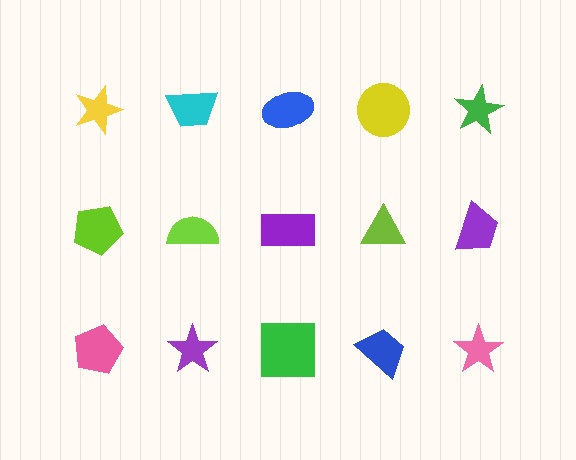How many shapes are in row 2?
5 shapes.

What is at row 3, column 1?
A pink pentagon.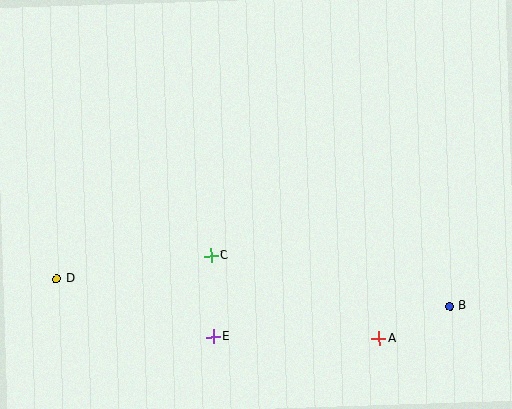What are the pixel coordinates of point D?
Point D is at (57, 278).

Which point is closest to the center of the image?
Point C at (211, 256) is closest to the center.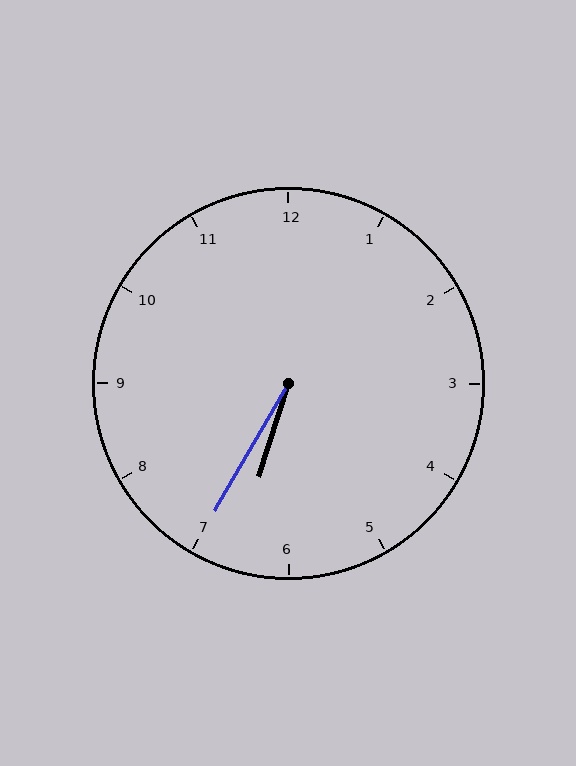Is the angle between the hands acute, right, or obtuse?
It is acute.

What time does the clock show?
6:35.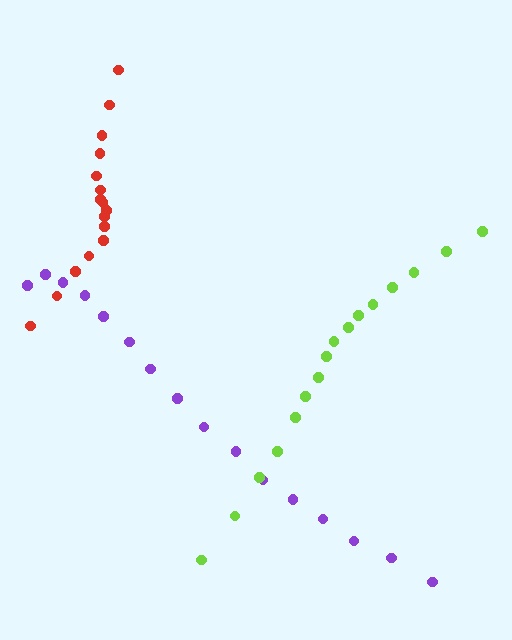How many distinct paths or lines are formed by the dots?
There are 3 distinct paths.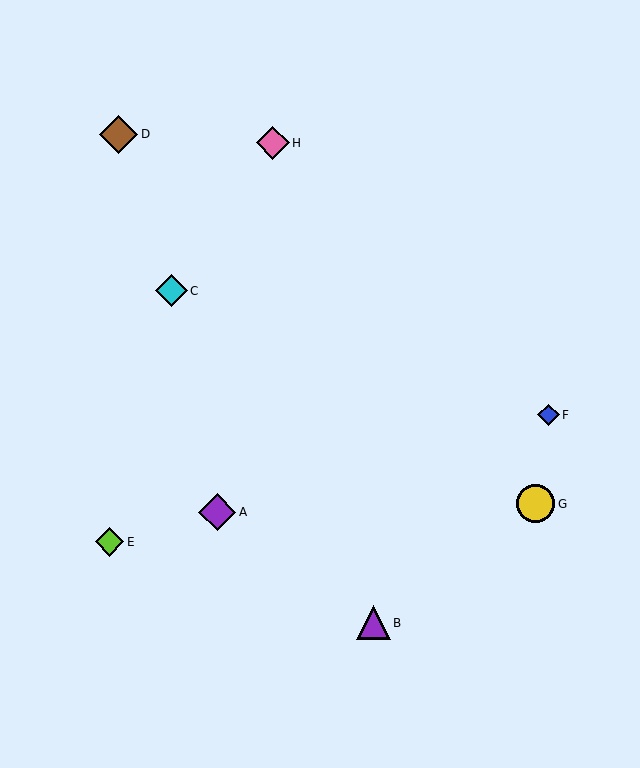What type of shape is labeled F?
Shape F is a blue diamond.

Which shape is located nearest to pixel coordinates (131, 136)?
The brown diamond (labeled D) at (118, 134) is nearest to that location.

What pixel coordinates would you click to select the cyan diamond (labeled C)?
Click at (171, 291) to select the cyan diamond C.